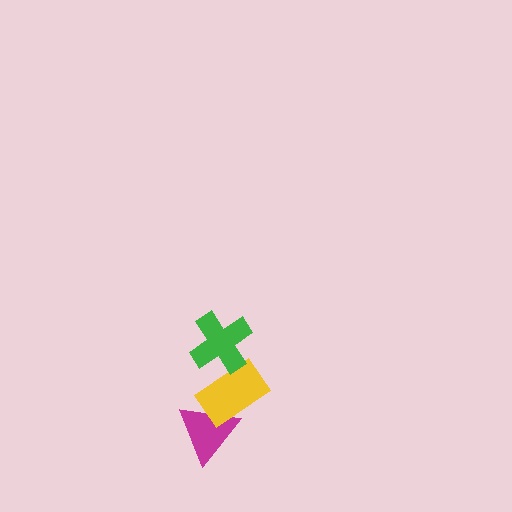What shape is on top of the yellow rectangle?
The green cross is on top of the yellow rectangle.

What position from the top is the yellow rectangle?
The yellow rectangle is 2nd from the top.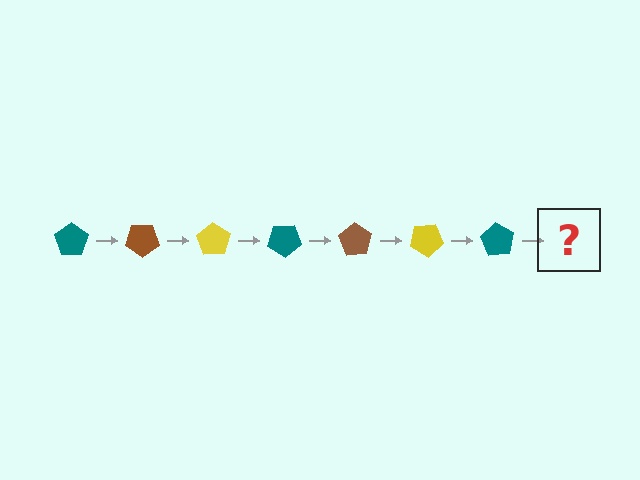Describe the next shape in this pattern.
It should be a brown pentagon, rotated 245 degrees from the start.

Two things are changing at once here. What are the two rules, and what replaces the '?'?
The two rules are that it rotates 35 degrees each step and the color cycles through teal, brown, and yellow. The '?' should be a brown pentagon, rotated 245 degrees from the start.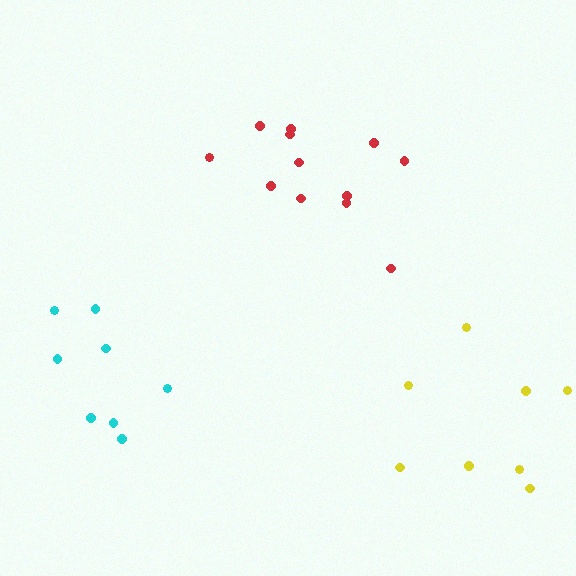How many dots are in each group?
Group 1: 8 dots, Group 2: 8 dots, Group 3: 12 dots (28 total).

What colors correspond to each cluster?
The clusters are colored: cyan, yellow, red.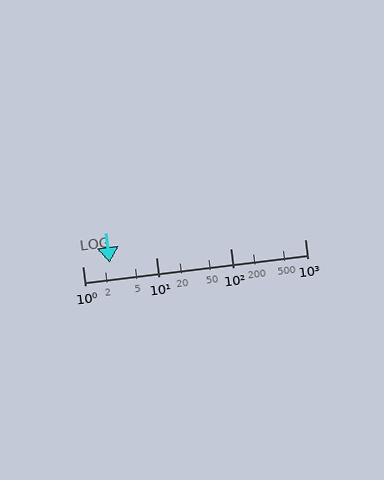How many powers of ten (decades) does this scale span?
The scale spans 3 decades, from 1 to 1000.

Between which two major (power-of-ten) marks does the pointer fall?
The pointer is between 1 and 10.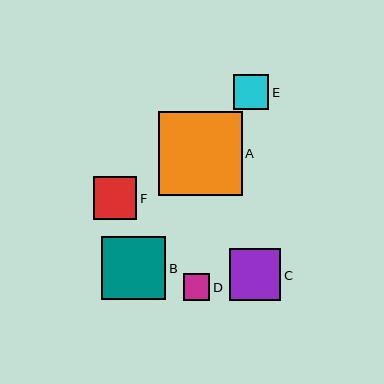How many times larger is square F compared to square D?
Square F is approximately 1.6 times the size of square D.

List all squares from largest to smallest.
From largest to smallest: A, B, C, F, E, D.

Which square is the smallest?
Square D is the smallest with a size of approximately 27 pixels.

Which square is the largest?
Square A is the largest with a size of approximately 84 pixels.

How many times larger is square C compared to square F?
Square C is approximately 1.2 times the size of square F.